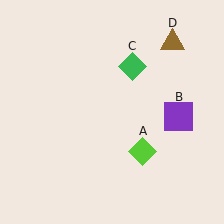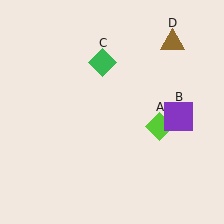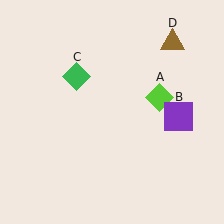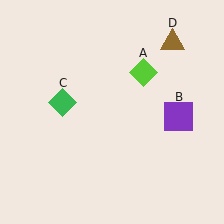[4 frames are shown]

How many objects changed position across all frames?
2 objects changed position: lime diamond (object A), green diamond (object C).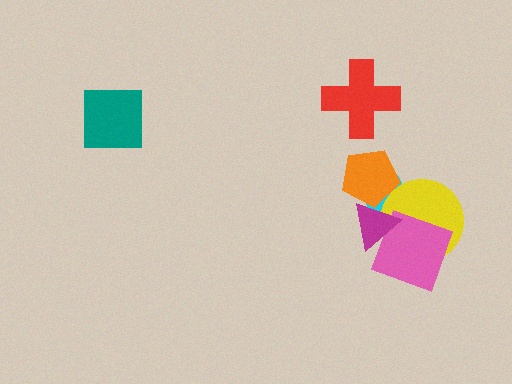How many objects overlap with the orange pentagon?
2 objects overlap with the orange pentagon.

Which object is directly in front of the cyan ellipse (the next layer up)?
The orange pentagon is directly in front of the cyan ellipse.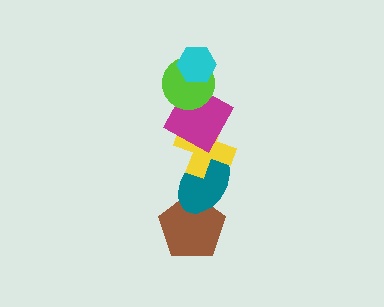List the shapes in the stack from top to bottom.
From top to bottom: the cyan hexagon, the lime circle, the magenta square, the yellow cross, the teal ellipse, the brown pentagon.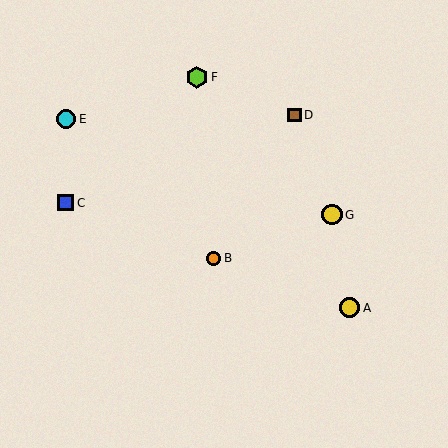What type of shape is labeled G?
Shape G is a yellow circle.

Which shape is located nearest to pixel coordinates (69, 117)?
The cyan circle (labeled E) at (66, 119) is nearest to that location.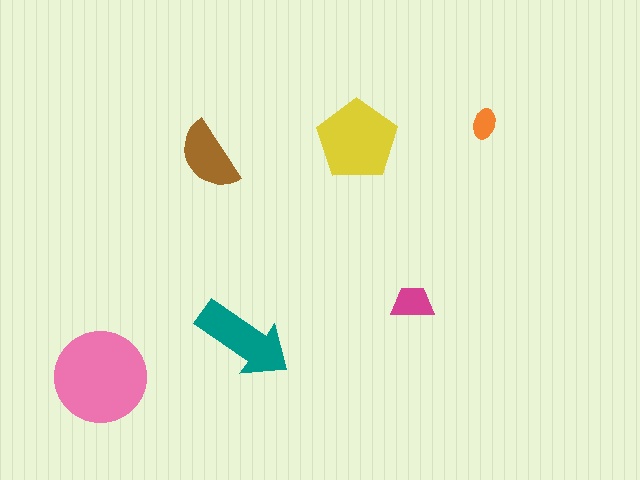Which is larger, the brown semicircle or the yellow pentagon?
The yellow pentagon.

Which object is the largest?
The pink circle.